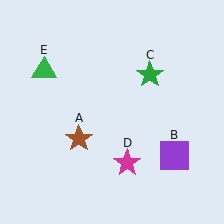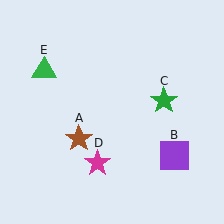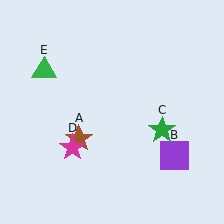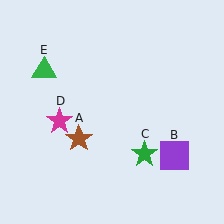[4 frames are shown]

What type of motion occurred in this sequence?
The green star (object C), magenta star (object D) rotated clockwise around the center of the scene.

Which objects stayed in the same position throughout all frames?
Brown star (object A) and purple square (object B) and green triangle (object E) remained stationary.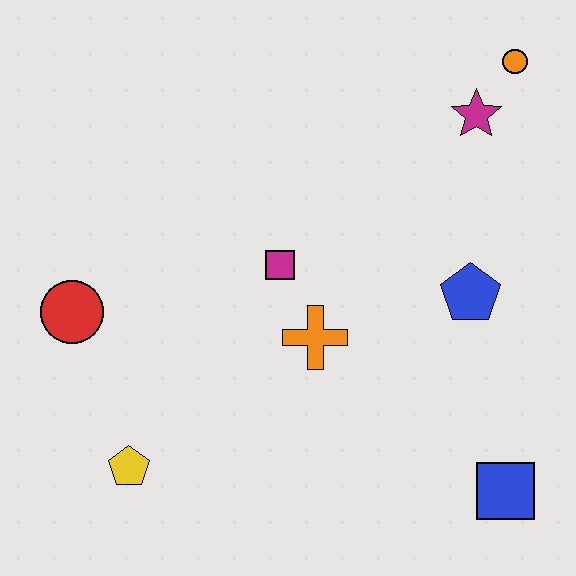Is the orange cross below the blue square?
No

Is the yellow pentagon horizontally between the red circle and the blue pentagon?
Yes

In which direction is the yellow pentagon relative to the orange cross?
The yellow pentagon is to the left of the orange cross.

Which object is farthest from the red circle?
The orange circle is farthest from the red circle.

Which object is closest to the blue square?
The blue pentagon is closest to the blue square.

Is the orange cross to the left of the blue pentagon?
Yes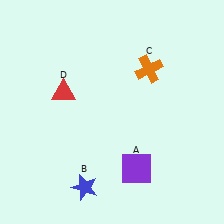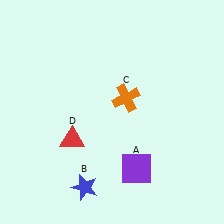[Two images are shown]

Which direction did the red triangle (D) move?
The red triangle (D) moved down.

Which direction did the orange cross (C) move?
The orange cross (C) moved down.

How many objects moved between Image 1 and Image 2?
2 objects moved between the two images.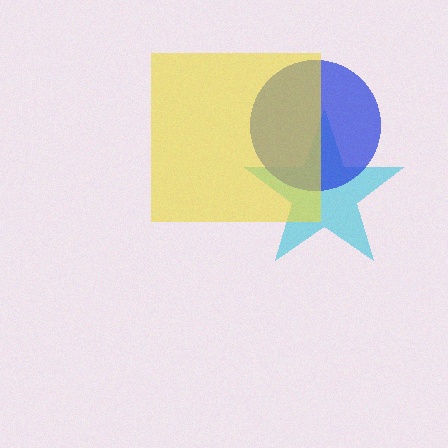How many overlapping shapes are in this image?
There are 3 overlapping shapes in the image.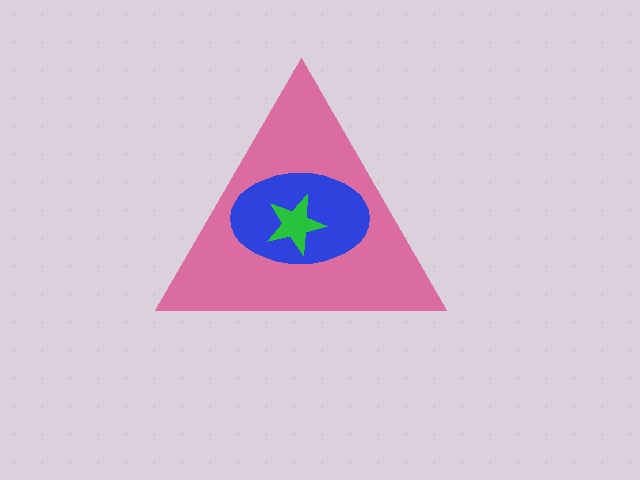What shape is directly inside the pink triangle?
The blue ellipse.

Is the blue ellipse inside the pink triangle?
Yes.